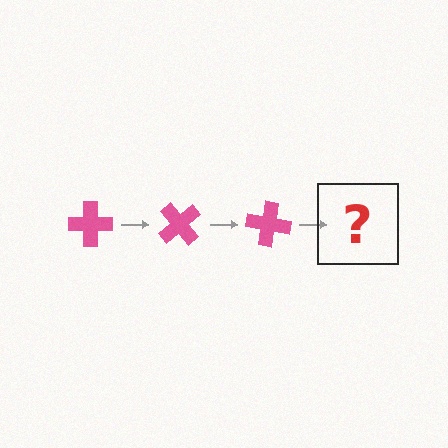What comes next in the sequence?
The next element should be a pink cross rotated 150 degrees.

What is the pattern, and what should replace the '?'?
The pattern is that the cross rotates 50 degrees each step. The '?' should be a pink cross rotated 150 degrees.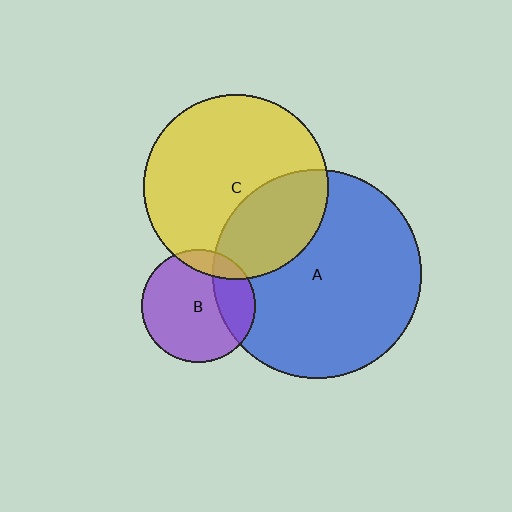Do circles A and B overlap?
Yes.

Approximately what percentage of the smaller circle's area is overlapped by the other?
Approximately 25%.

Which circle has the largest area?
Circle A (blue).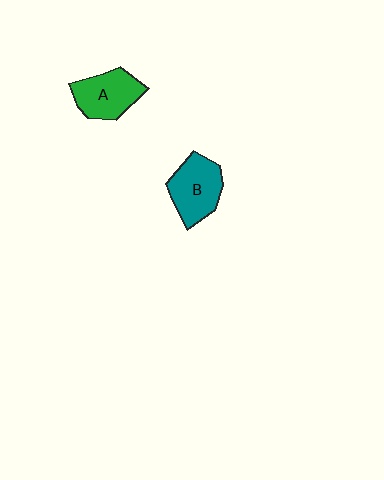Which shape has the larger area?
Shape B (teal).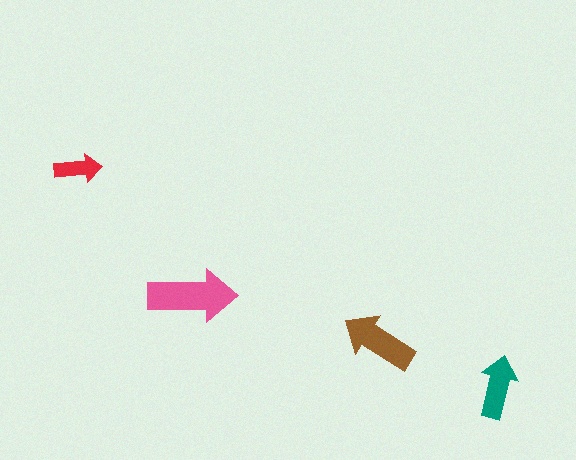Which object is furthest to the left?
The red arrow is leftmost.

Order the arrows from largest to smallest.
the pink one, the brown one, the teal one, the red one.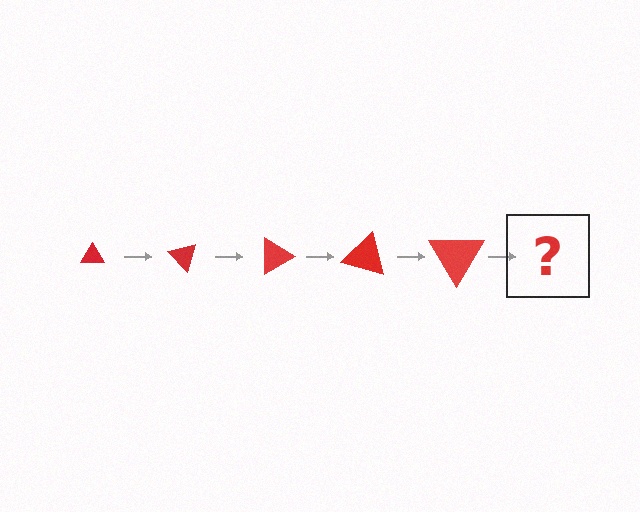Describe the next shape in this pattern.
It should be a triangle, larger than the previous one and rotated 225 degrees from the start.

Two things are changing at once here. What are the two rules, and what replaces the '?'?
The two rules are that the triangle grows larger each step and it rotates 45 degrees each step. The '?' should be a triangle, larger than the previous one and rotated 225 degrees from the start.